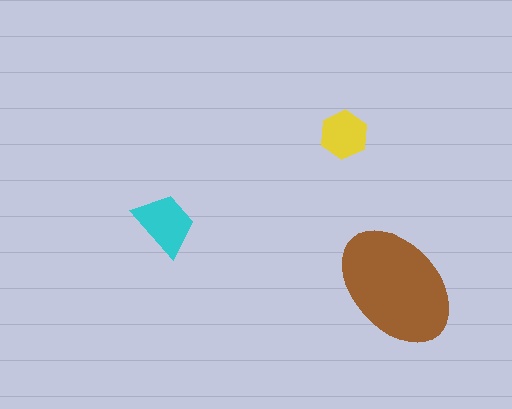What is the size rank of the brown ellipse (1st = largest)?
1st.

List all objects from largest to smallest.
The brown ellipse, the cyan trapezoid, the yellow hexagon.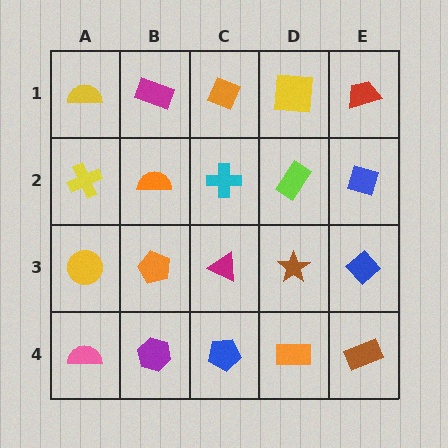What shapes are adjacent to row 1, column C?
A cyan cross (row 2, column C), a magenta rectangle (row 1, column B), a yellow square (row 1, column D).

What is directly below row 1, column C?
A cyan cross.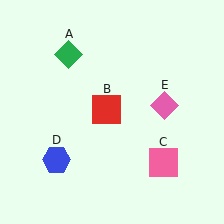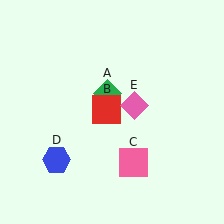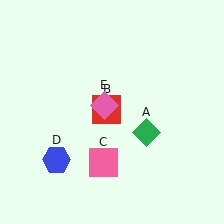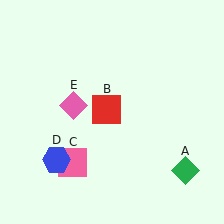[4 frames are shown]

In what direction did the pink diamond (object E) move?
The pink diamond (object E) moved left.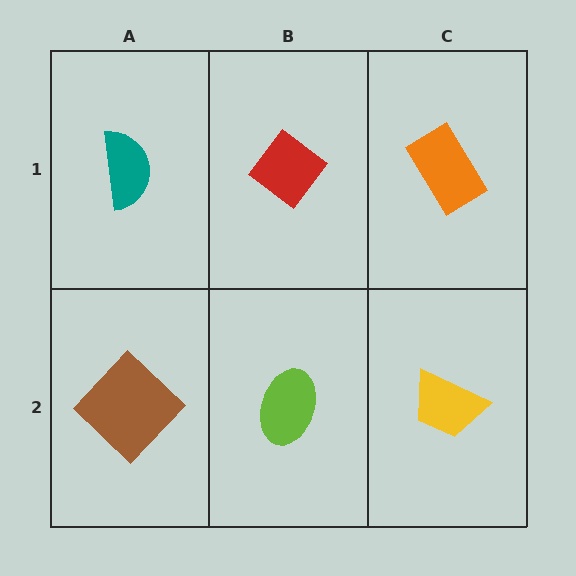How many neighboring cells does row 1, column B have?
3.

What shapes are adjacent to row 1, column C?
A yellow trapezoid (row 2, column C), a red diamond (row 1, column B).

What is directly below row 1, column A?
A brown diamond.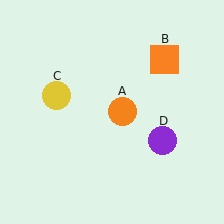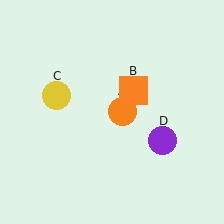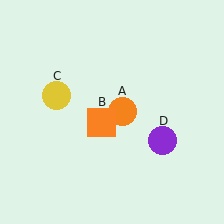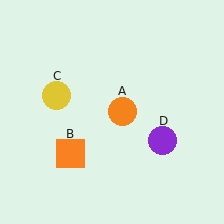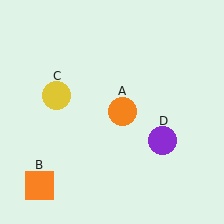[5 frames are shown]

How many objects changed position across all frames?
1 object changed position: orange square (object B).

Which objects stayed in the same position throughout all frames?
Orange circle (object A) and yellow circle (object C) and purple circle (object D) remained stationary.